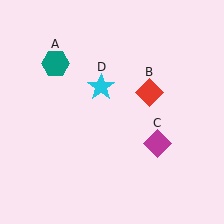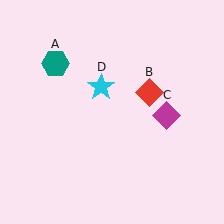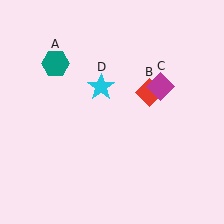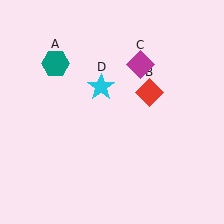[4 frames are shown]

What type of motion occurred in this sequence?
The magenta diamond (object C) rotated counterclockwise around the center of the scene.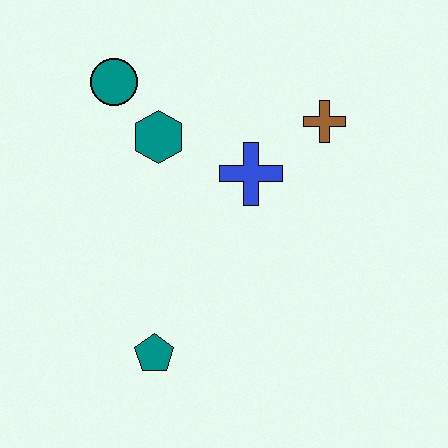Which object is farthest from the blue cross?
The teal pentagon is farthest from the blue cross.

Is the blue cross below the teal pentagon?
No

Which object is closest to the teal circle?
The teal hexagon is closest to the teal circle.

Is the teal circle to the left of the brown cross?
Yes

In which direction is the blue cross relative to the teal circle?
The blue cross is to the right of the teal circle.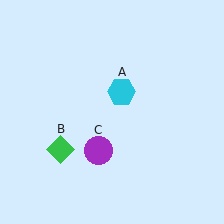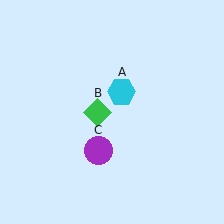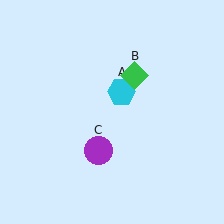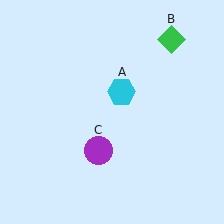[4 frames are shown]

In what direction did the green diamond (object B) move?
The green diamond (object B) moved up and to the right.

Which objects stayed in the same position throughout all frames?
Cyan hexagon (object A) and purple circle (object C) remained stationary.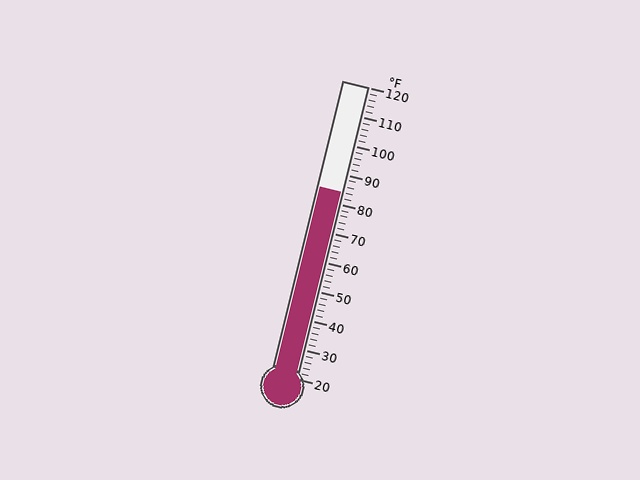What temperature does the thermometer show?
The thermometer shows approximately 84°F.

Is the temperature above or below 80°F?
The temperature is above 80°F.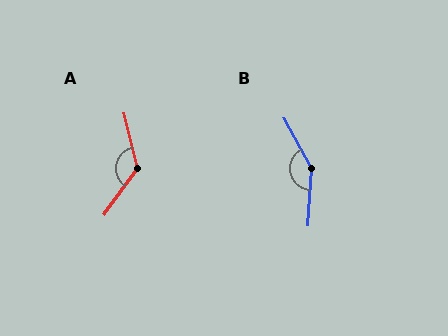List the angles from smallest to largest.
A (131°), B (147°).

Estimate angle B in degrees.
Approximately 147 degrees.